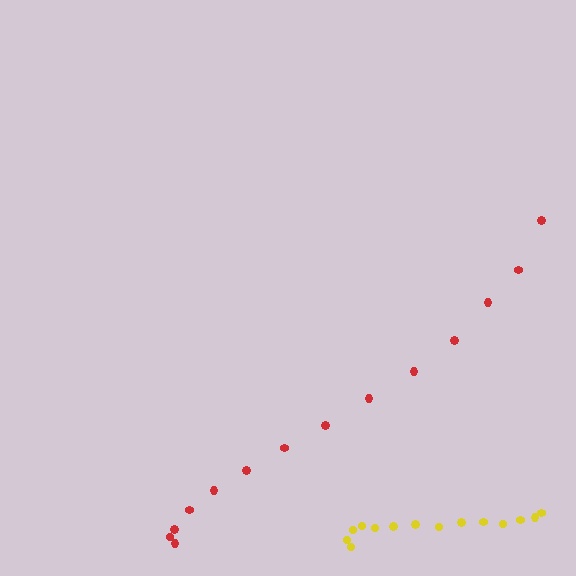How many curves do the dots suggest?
There are 2 distinct paths.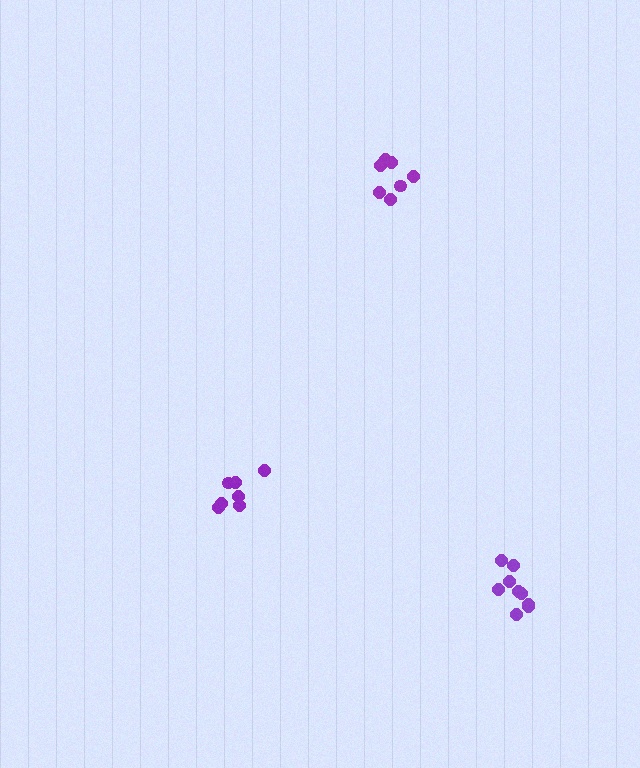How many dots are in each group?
Group 1: 7 dots, Group 2: 7 dots, Group 3: 9 dots (23 total).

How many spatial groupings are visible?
There are 3 spatial groupings.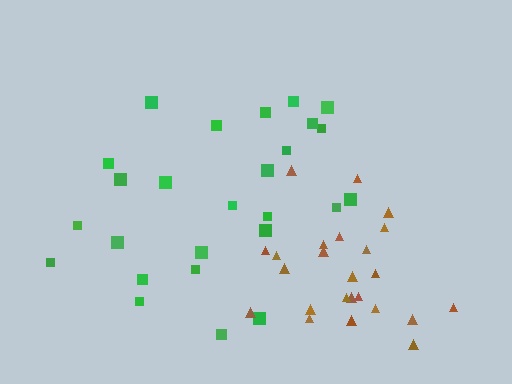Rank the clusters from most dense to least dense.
brown, green.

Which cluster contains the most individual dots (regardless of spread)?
Green (26).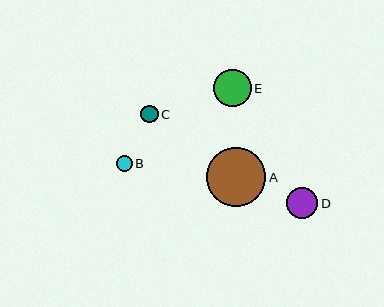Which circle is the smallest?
Circle B is the smallest with a size of approximately 15 pixels.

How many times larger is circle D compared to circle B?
Circle D is approximately 2.0 times the size of circle B.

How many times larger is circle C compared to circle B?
Circle C is approximately 1.2 times the size of circle B.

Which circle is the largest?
Circle A is the largest with a size of approximately 59 pixels.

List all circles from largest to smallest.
From largest to smallest: A, E, D, C, B.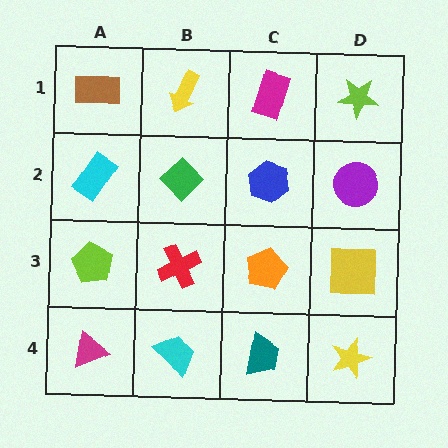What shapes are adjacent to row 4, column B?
A red cross (row 3, column B), a magenta triangle (row 4, column A), a teal trapezoid (row 4, column C).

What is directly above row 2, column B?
A yellow arrow.